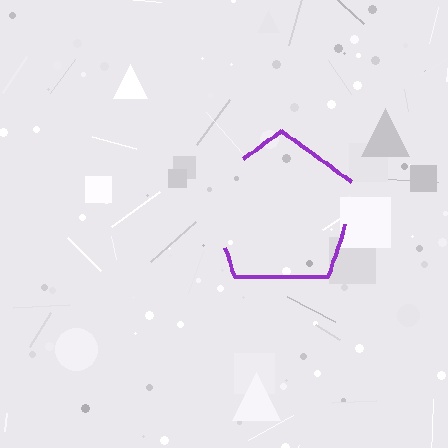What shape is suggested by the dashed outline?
The dashed outline suggests a pentagon.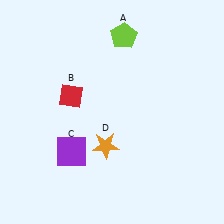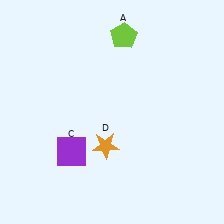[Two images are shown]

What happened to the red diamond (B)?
The red diamond (B) was removed in Image 2. It was in the top-left area of Image 1.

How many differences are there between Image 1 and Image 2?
There is 1 difference between the two images.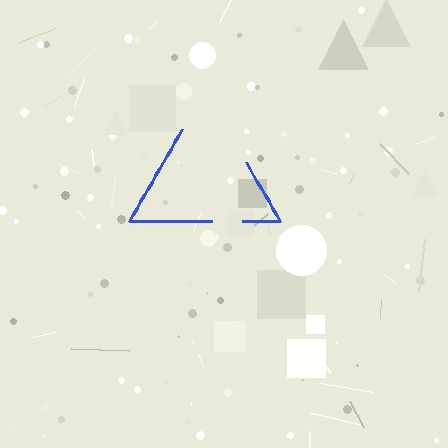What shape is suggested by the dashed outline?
The dashed outline suggests a triangle.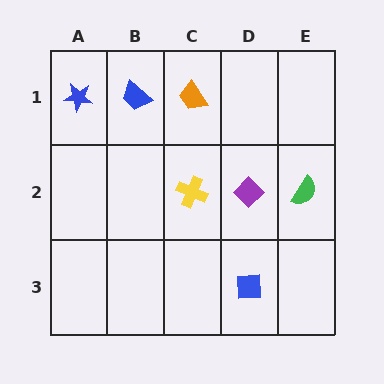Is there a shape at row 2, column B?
No, that cell is empty.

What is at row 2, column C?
A yellow cross.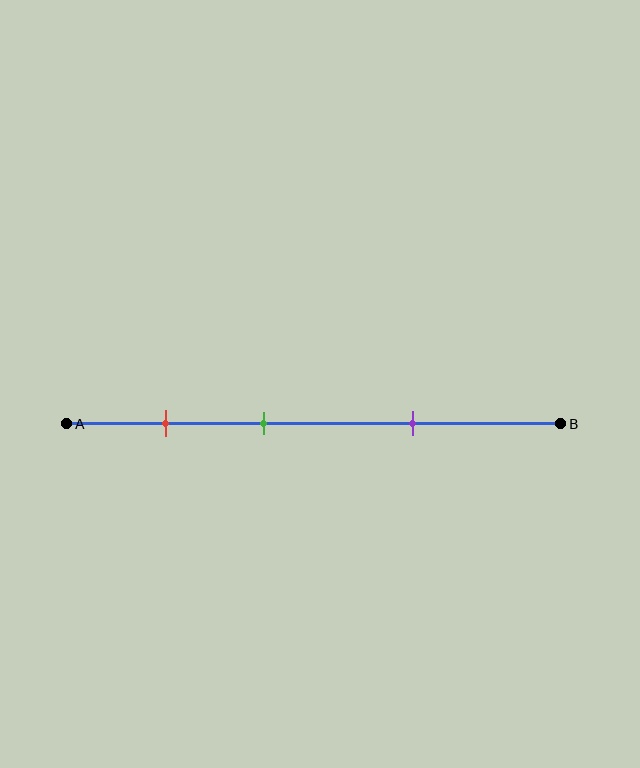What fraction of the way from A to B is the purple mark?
The purple mark is approximately 70% (0.7) of the way from A to B.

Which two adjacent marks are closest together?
The red and green marks are the closest adjacent pair.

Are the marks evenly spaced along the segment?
Yes, the marks are approximately evenly spaced.